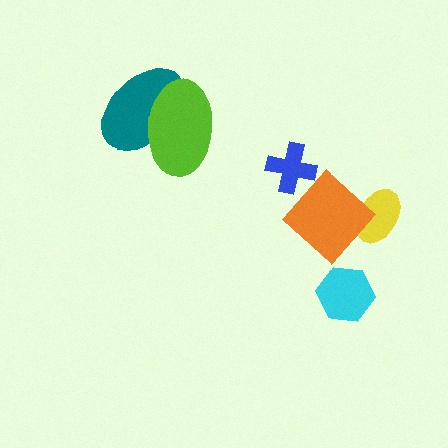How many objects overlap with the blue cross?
1 object overlaps with the blue cross.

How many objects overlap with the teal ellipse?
1 object overlaps with the teal ellipse.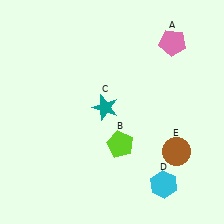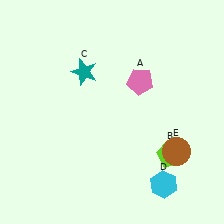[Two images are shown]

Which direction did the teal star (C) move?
The teal star (C) moved up.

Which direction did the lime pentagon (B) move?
The lime pentagon (B) moved right.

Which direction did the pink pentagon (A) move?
The pink pentagon (A) moved down.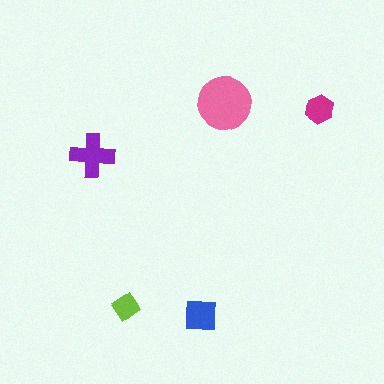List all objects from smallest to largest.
The lime diamond, the magenta hexagon, the blue square, the purple cross, the pink circle.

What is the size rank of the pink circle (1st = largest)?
1st.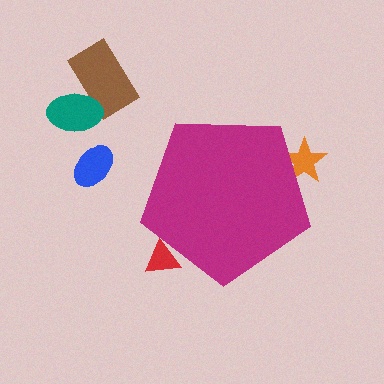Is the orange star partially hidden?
Yes, the orange star is partially hidden behind the magenta pentagon.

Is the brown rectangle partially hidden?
No, the brown rectangle is fully visible.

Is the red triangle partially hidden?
Yes, the red triangle is partially hidden behind the magenta pentagon.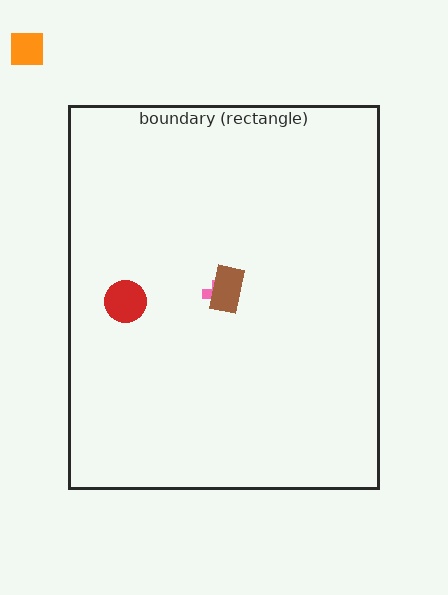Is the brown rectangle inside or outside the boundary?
Inside.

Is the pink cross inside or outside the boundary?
Inside.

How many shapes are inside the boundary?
3 inside, 1 outside.